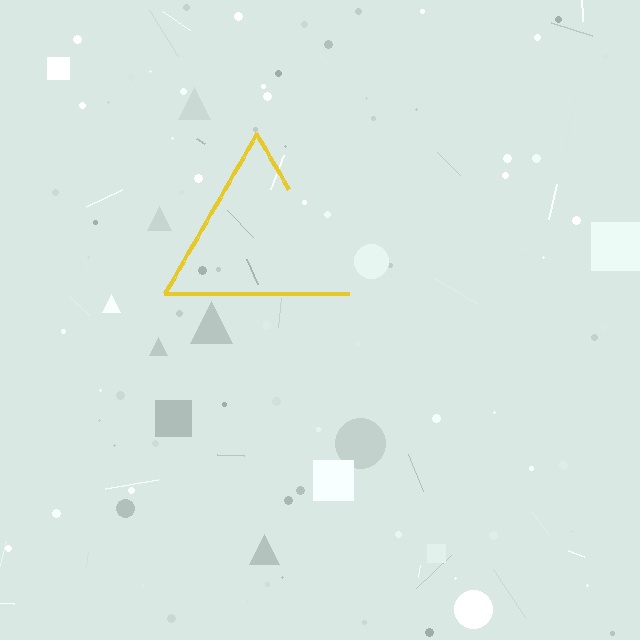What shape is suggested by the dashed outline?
The dashed outline suggests a triangle.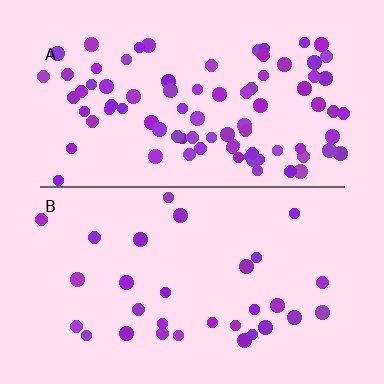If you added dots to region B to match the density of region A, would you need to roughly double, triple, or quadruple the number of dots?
Approximately triple.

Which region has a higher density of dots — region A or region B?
A (the top).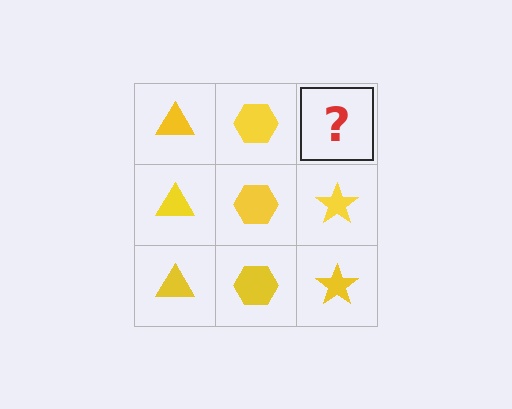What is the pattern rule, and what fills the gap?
The rule is that each column has a consistent shape. The gap should be filled with a yellow star.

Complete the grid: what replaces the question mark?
The question mark should be replaced with a yellow star.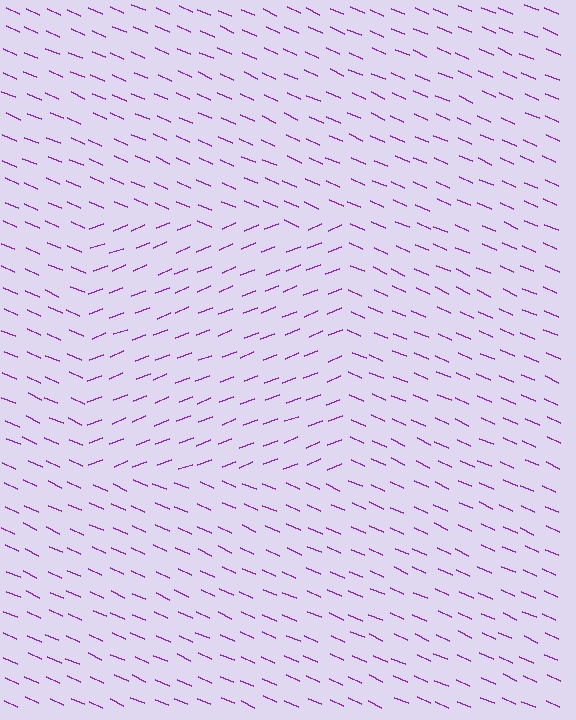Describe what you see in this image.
The image is filled with small purple line segments. A rectangle region in the image has lines oriented differently from the surrounding lines, creating a visible texture boundary.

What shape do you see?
I see a rectangle.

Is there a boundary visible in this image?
Yes, there is a texture boundary formed by a change in line orientation.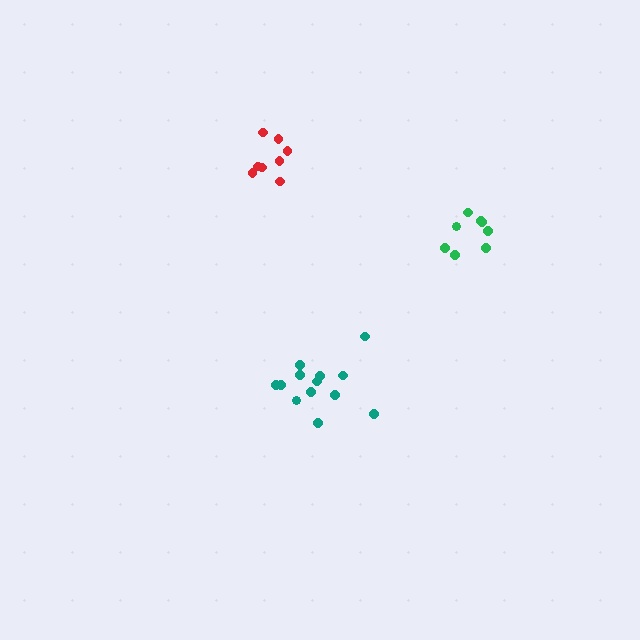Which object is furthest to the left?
The red cluster is leftmost.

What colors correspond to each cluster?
The clusters are colored: green, teal, red.